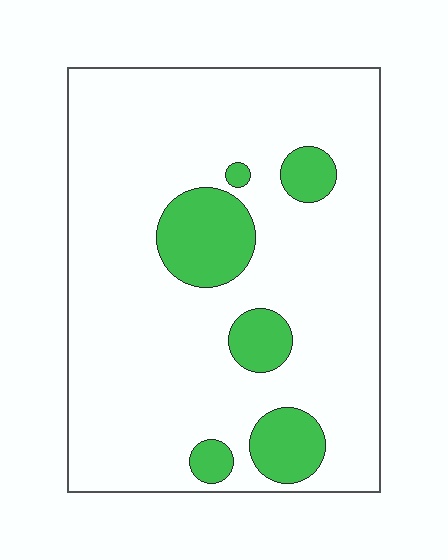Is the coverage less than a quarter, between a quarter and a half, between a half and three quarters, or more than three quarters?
Less than a quarter.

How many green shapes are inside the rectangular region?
6.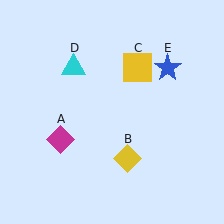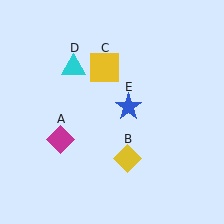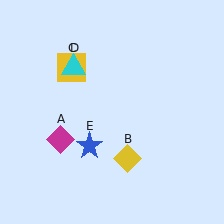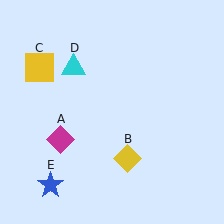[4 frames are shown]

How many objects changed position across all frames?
2 objects changed position: yellow square (object C), blue star (object E).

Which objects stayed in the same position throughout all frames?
Magenta diamond (object A) and yellow diamond (object B) and cyan triangle (object D) remained stationary.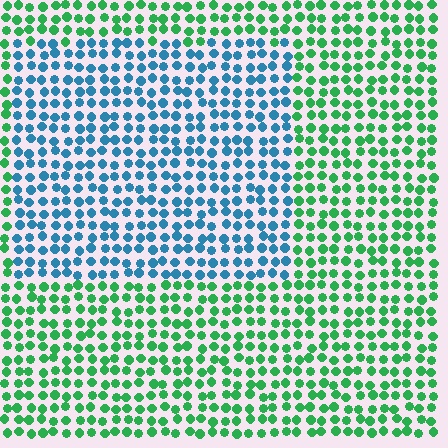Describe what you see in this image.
The image is filled with small green elements in a uniform arrangement. A rectangle-shaped region is visible where the elements are tinted to a slightly different hue, forming a subtle color boundary.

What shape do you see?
I see a rectangle.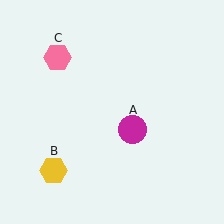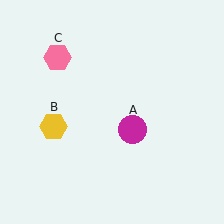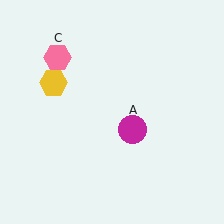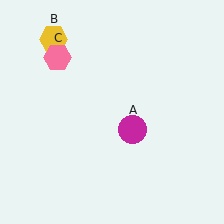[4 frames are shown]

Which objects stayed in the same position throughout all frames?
Magenta circle (object A) and pink hexagon (object C) remained stationary.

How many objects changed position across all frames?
1 object changed position: yellow hexagon (object B).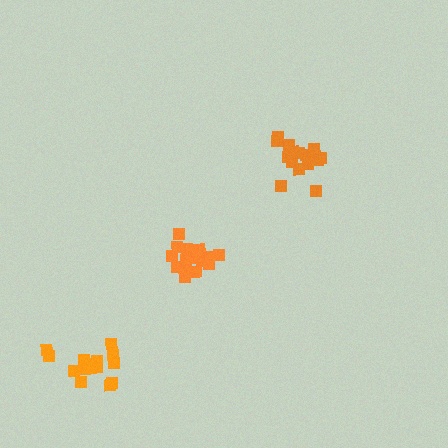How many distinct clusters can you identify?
There are 3 distinct clusters.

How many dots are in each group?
Group 1: 16 dots, Group 2: 17 dots, Group 3: 17 dots (50 total).